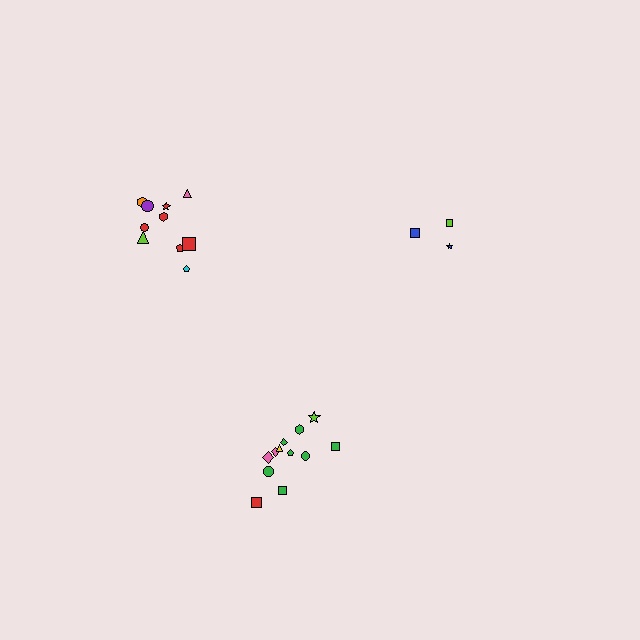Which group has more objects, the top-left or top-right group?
The top-left group.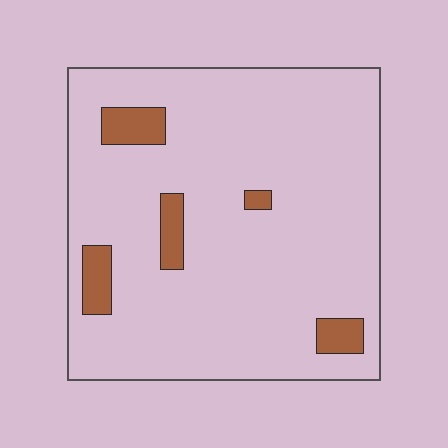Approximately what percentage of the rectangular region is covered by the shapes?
Approximately 10%.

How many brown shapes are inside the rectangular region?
5.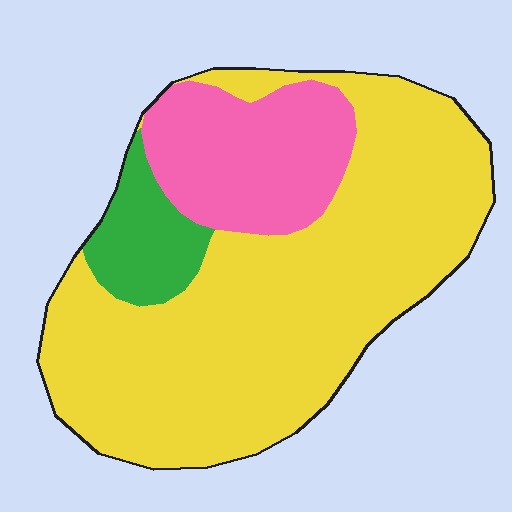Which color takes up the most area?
Yellow, at roughly 70%.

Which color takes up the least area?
Green, at roughly 10%.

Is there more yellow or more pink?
Yellow.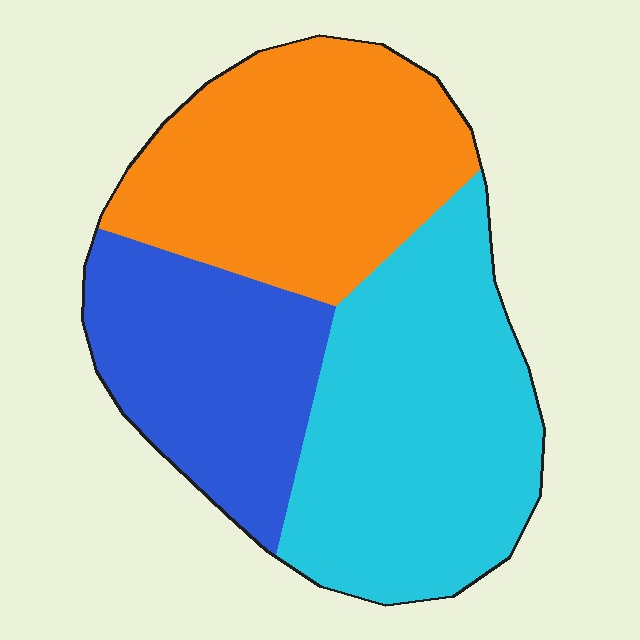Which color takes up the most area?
Cyan, at roughly 40%.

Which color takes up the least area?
Blue, at roughly 25%.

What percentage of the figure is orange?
Orange covers roughly 35% of the figure.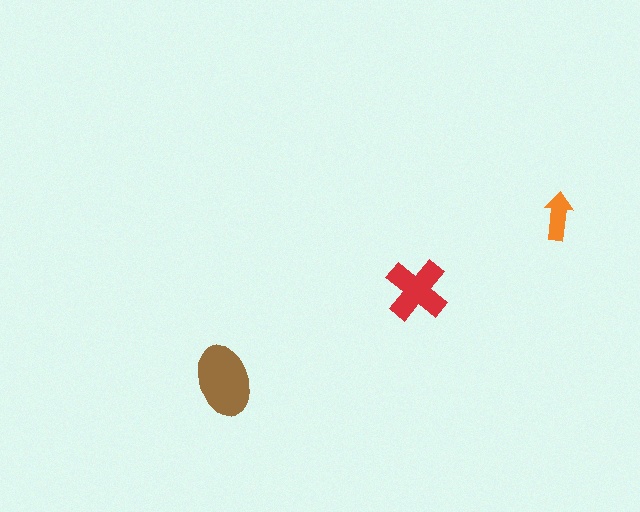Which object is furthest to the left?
The brown ellipse is leftmost.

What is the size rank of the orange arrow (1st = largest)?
3rd.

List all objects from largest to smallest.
The brown ellipse, the red cross, the orange arrow.